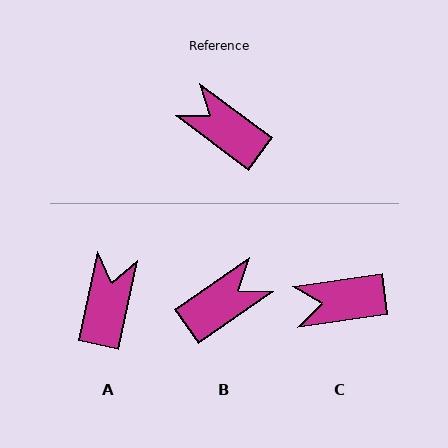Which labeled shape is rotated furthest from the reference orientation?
B, about 109 degrees away.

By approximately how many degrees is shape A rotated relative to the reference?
Approximately 65 degrees clockwise.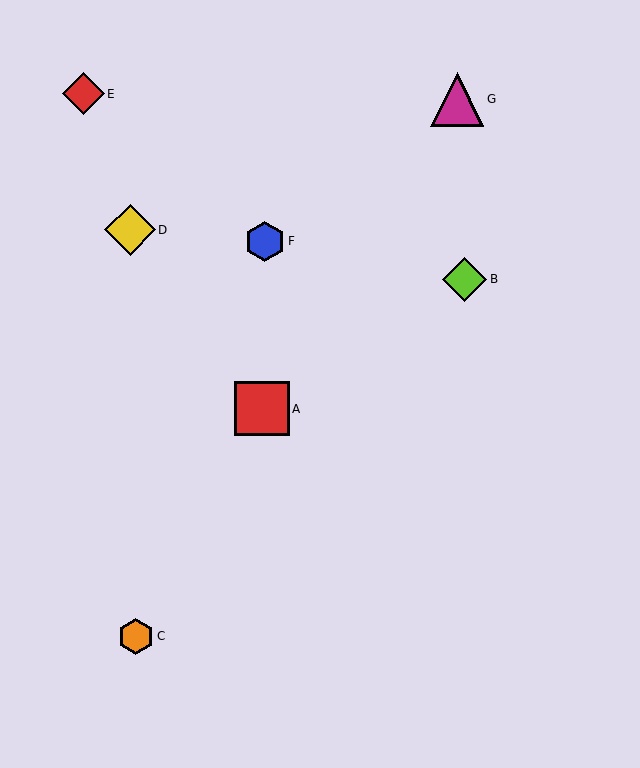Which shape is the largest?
The red square (labeled A) is the largest.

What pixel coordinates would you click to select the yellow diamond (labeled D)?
Click at (130, 230) to select the yellow diamond D.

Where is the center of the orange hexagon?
The center of the orange hexagon is at (136, 636).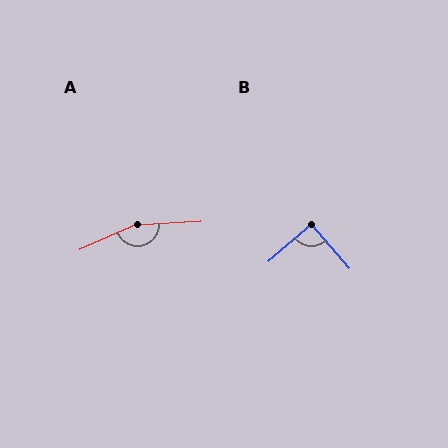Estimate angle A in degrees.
Approximately 159 degrees.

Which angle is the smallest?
B, at approximately 90 degrees.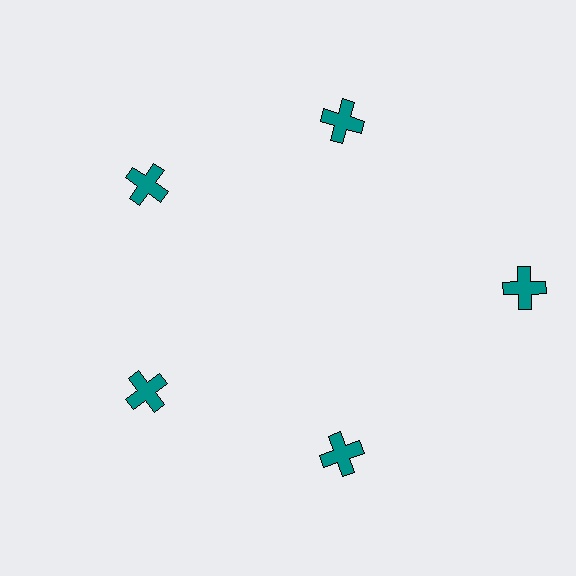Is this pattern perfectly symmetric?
No. The 5 teal crosses are arranged in a ring, but one element near the 3 o'clock position is pushed outward from the center, breaking the 5-fold rotational symmetry.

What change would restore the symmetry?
The symmetry would be restored by moving it inward, back onto the ring so that all 5 crosses sit at equal angles and equal distance from the center.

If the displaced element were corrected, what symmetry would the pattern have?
It would have 5-fold rotational symmetry — the pattern would map onto itself every 72 degrees.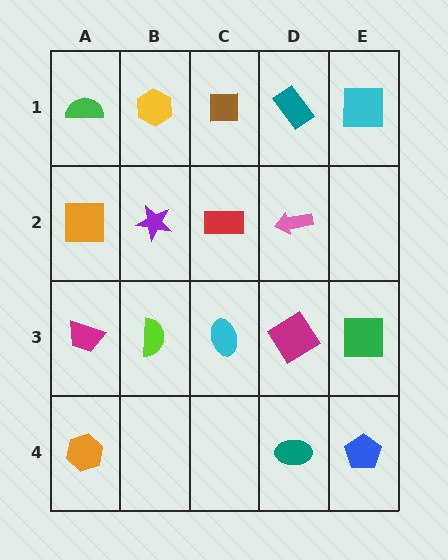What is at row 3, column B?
A lime semicircle.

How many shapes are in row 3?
5 shapes.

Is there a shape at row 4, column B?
No, that cell is empty.